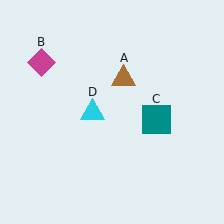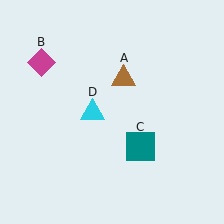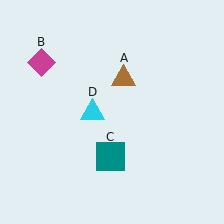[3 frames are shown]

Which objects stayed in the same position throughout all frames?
Brown triangle (object A) and magenta diamond (object B) and cyan triangle (object D) remained stationary.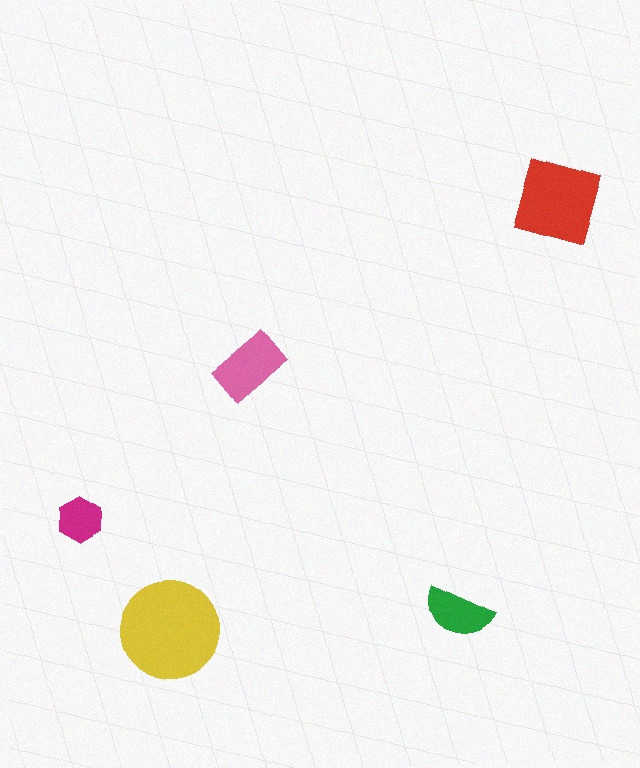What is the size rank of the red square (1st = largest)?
2nd.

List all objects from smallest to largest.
The magenta hexagon, the green semicircle, the pink rectangle, the red square, the yellow circle.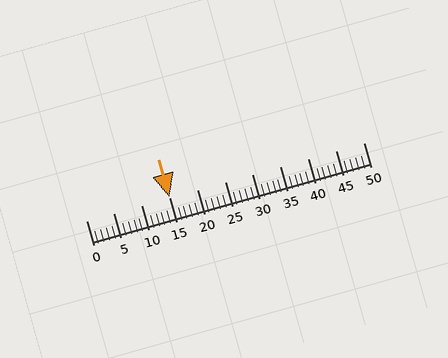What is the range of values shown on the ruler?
The ruler shows values from 0 to 50.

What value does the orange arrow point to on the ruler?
The orange arrow points to approximately 15.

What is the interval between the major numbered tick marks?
The major tick marks are spaced 5 units apart.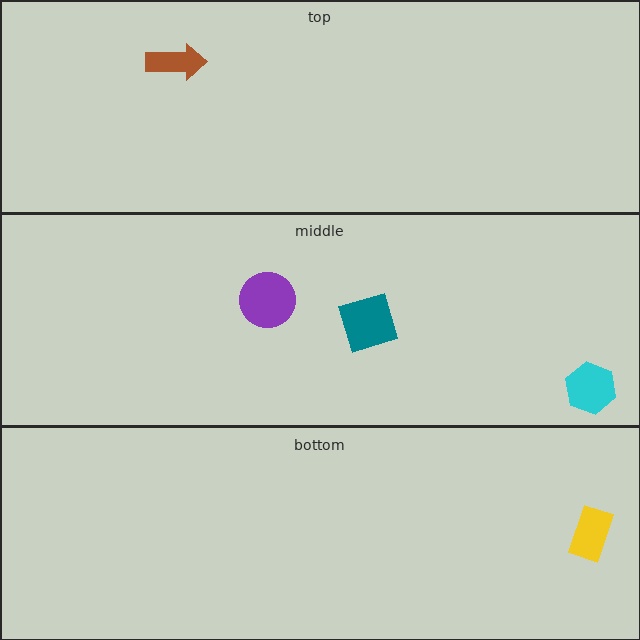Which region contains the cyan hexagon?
The middle region.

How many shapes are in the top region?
1.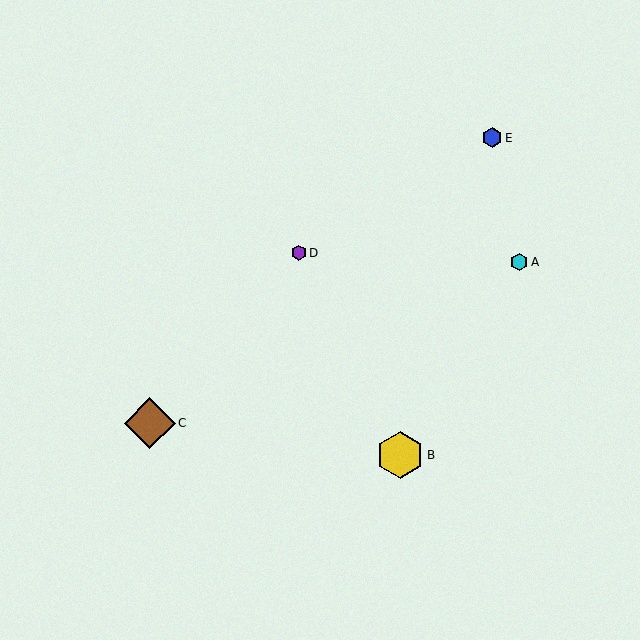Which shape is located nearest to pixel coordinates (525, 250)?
The cyan hexagon (labeled A) at (519, 262) is nearest to that location.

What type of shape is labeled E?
Shape E is a blue hexagon.